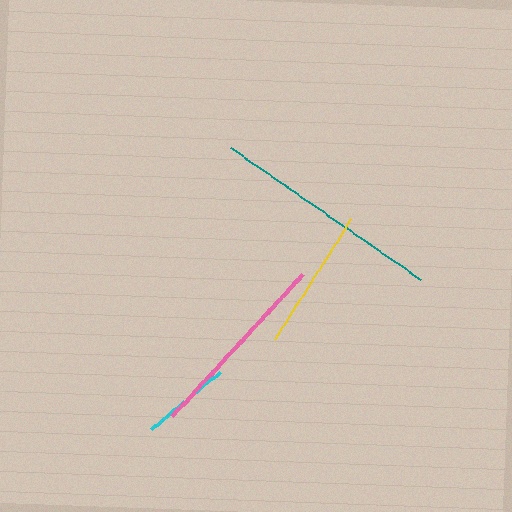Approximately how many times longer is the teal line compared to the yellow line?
The teal line is approximately 1.6 times the length of the yellow line.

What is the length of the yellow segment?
The yellow segment is approximately 142 pixels long.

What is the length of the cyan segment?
The cyan segment is approximately 91 pixels long.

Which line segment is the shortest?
The cyan line is the shortest at approximately 91 pixels.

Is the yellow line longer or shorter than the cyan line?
The yellow line is longer than the cyan line.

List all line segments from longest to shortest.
From longest to shortest: teal, pink, yellow, cyan.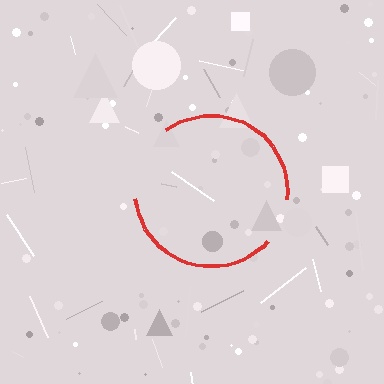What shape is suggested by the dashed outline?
The dashed outline suggests a circle.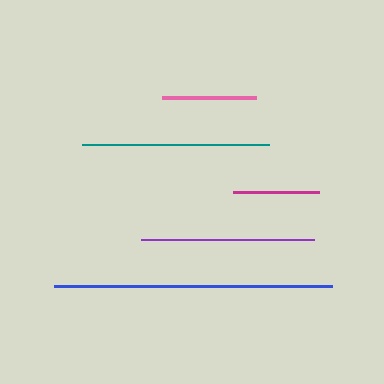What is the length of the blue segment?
The blue segment is approximately 277 pixels long.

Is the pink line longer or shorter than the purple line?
The purple line is longer than the pink line.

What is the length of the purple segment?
The purple segment is approximately 173 pixels long.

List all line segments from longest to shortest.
From longest to shortest: blue, teal, purple, pink, magenta.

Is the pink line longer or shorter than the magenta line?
The pink line is longer than the magenta line.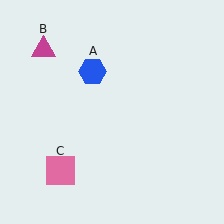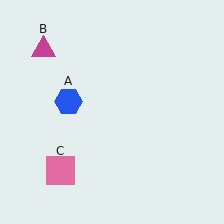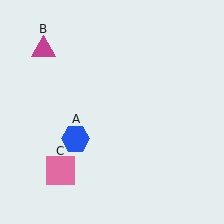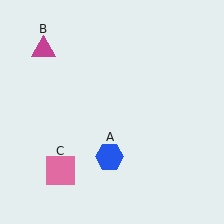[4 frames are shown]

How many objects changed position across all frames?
1 object changed position: blue hexagon (object A).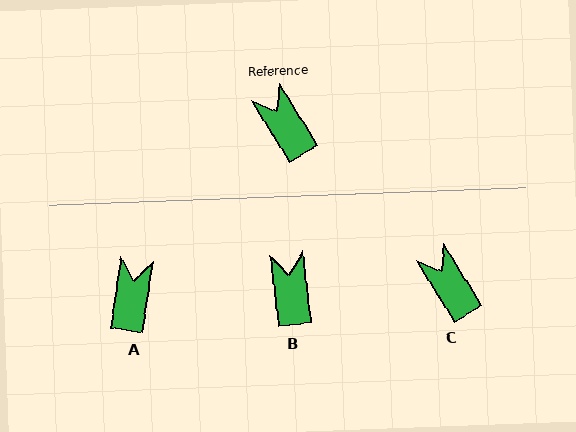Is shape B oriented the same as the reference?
No, it is off by about 25 degrees.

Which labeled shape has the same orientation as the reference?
C.